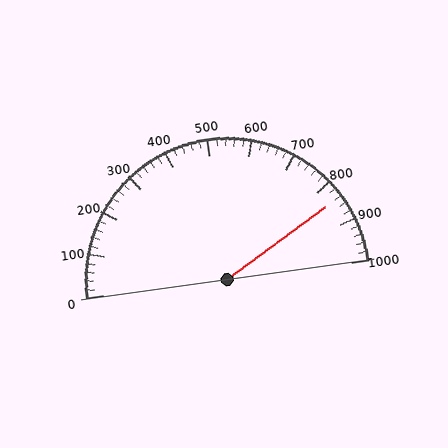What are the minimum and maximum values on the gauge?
The gauge ranges from 0 to 1000.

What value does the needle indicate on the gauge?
The needle indicates approximately 840.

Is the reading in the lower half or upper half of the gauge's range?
The reading is in the upper half of the range (0 to 1000).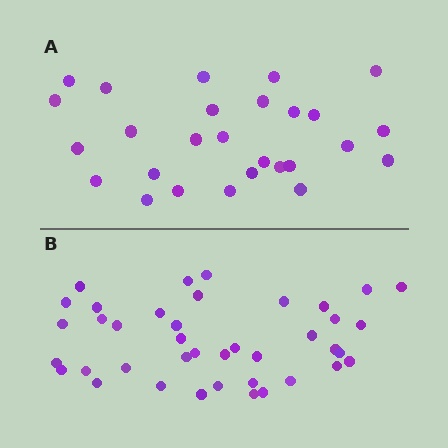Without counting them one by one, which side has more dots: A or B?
Region B (the bottom region) has more dots.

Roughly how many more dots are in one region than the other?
Region B has approximately 15 more dots than region A.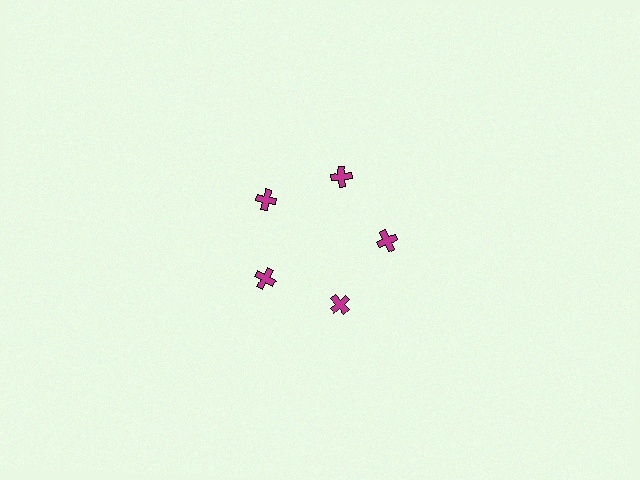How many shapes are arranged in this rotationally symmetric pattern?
There are 5 shapes, arranged in 5 groups of 1.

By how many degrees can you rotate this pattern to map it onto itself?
The pattern maps onto itself every 72 degrees of rotation.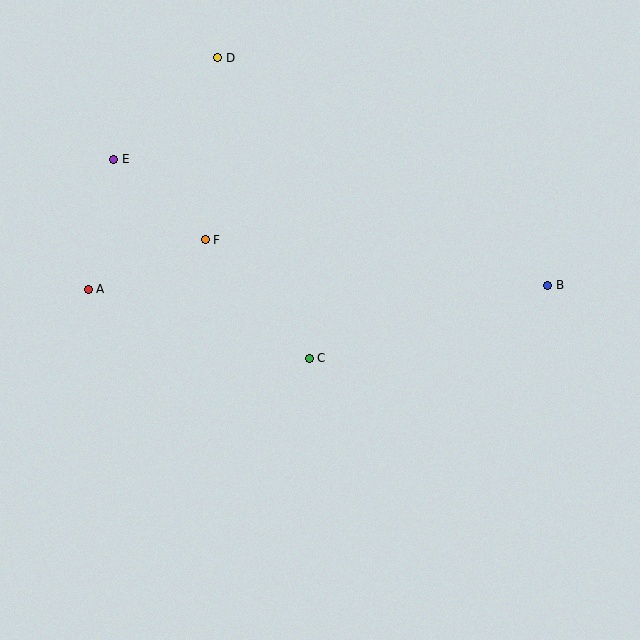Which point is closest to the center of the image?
Point C at (309, 358) is closest to the center.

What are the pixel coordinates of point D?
Point D is at (218, 58).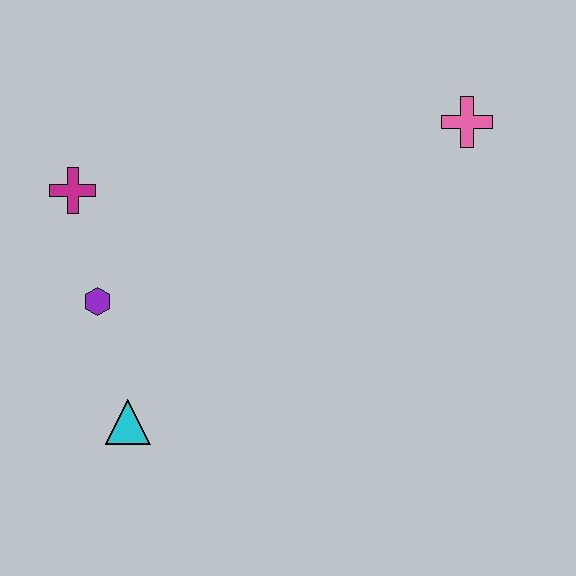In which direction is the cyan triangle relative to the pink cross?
The cyan triangle is to the left of the pink cross.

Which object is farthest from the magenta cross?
The pink cross is farthest from the magenta cross.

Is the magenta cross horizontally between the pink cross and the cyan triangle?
No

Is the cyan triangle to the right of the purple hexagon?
Yes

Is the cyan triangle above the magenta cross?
No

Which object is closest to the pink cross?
The magenta cross is closest to the pink cross.